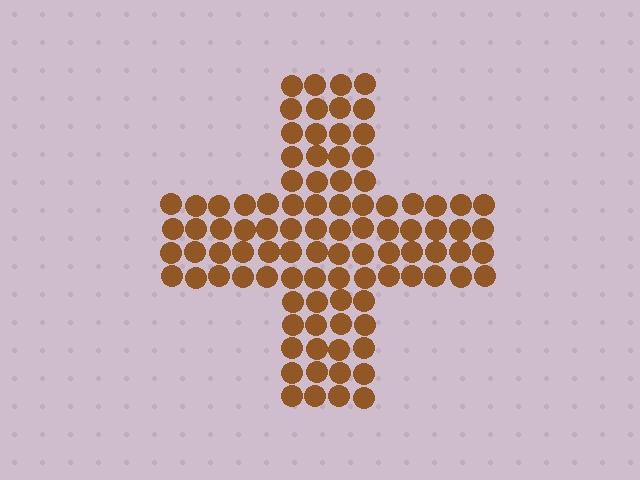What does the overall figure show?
The overall figure shows a cross.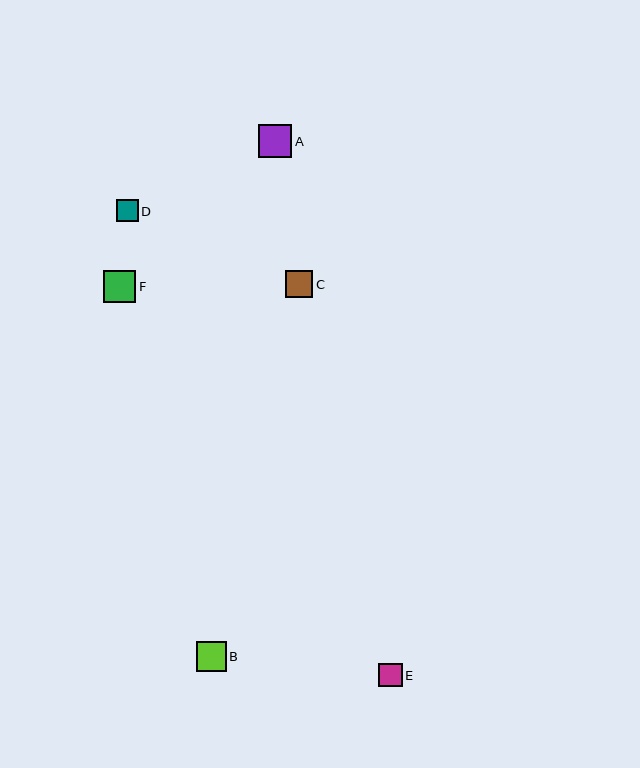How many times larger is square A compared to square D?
Square A is approximately 1.5 times the size of square D.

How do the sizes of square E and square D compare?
Square E and square D are approximately the same size.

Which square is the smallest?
Square D is the smallest with a size of approximately 21 pixels.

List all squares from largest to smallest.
From largest to smallest: A, F, B, C, E, D.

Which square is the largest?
Square A is the largest with a size of approximately 33 pixels.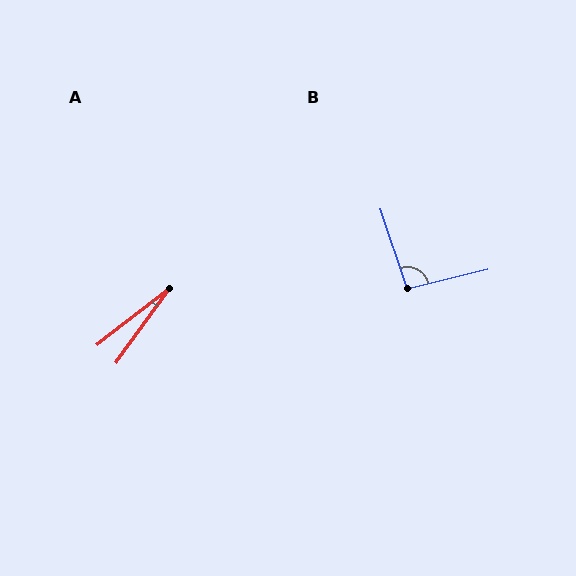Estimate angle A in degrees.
Approximately 17 degrees.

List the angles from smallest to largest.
A (17°), B (95°).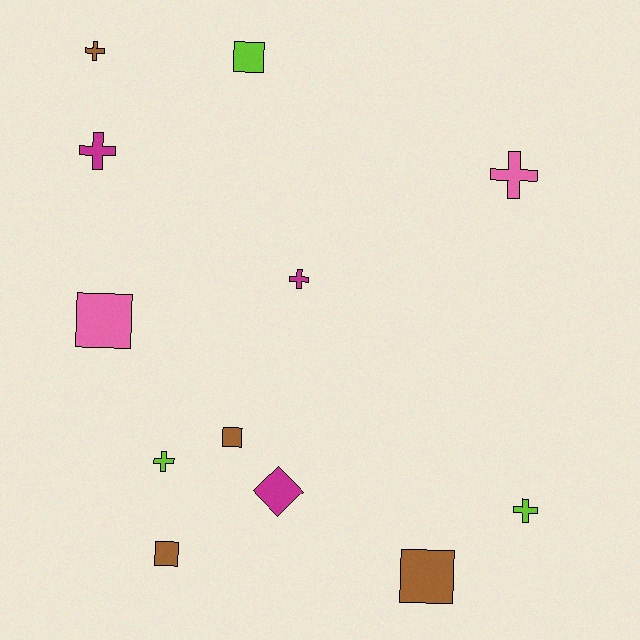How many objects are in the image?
There are 12 objects.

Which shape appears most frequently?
Cross, with 6 objects.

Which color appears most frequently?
Brown, with 4 objects.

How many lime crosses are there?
There are 2 lime crosses.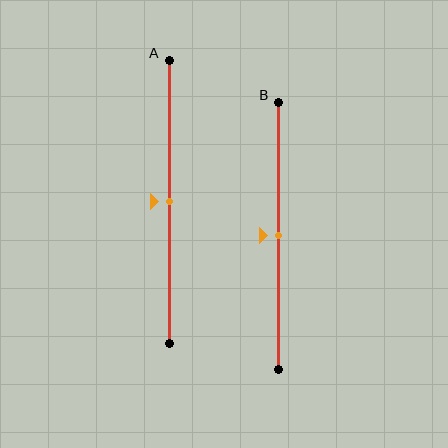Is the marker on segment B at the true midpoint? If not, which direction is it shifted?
Yes, the marker on segment B is at the true midpoint.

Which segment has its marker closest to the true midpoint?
Segment A has its marker closest to the true midpoint.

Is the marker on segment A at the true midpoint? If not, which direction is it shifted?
Yes, the marker on segment A is at the true midpoint.